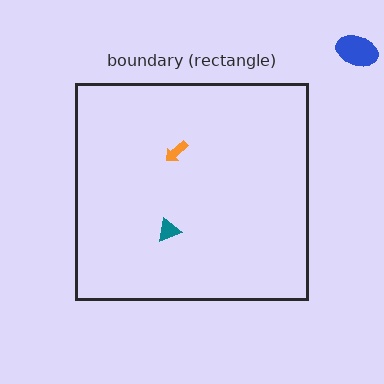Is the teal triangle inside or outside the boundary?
Inside.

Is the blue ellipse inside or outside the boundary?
Outside.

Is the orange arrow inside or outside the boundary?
Inside.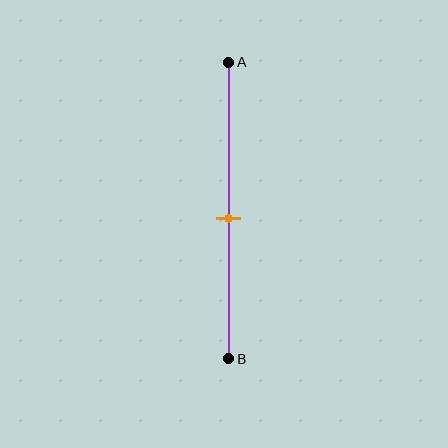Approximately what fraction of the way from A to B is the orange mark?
The orange mark is approximately 55% of the way from A to B.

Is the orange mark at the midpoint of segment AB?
Yes, the mark is approximately at the midpoint.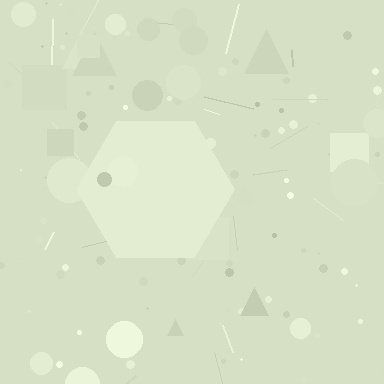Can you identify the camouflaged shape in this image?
The camouflaged shape is a hexagon.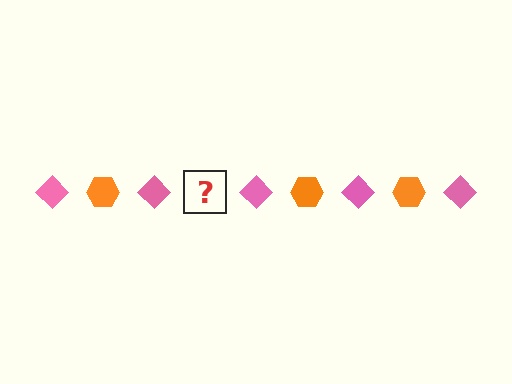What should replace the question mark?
The question mark should be replaced with an orange hexagon.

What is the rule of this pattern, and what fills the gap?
The rule is that the pattern alternates between pink diamond and orange hexagon. The gap should be filled with an orange hexagon.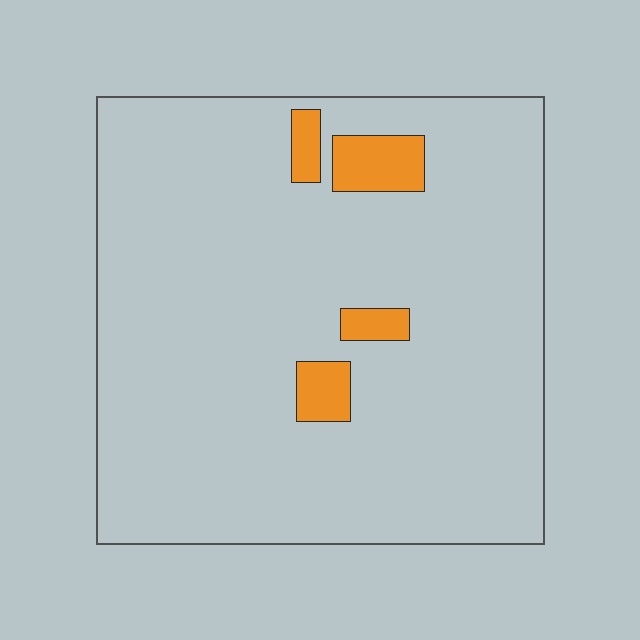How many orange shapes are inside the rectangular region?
4.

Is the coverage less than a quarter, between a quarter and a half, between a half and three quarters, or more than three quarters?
Less than a quarter.